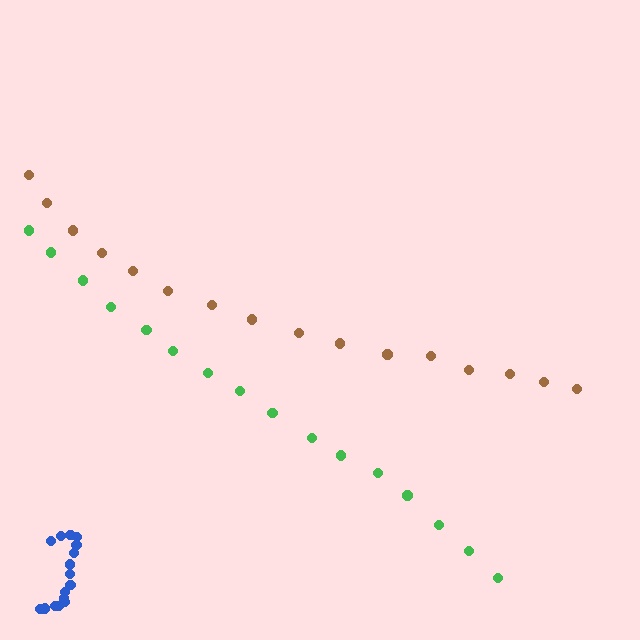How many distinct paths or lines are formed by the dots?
There are 3 distinct paths.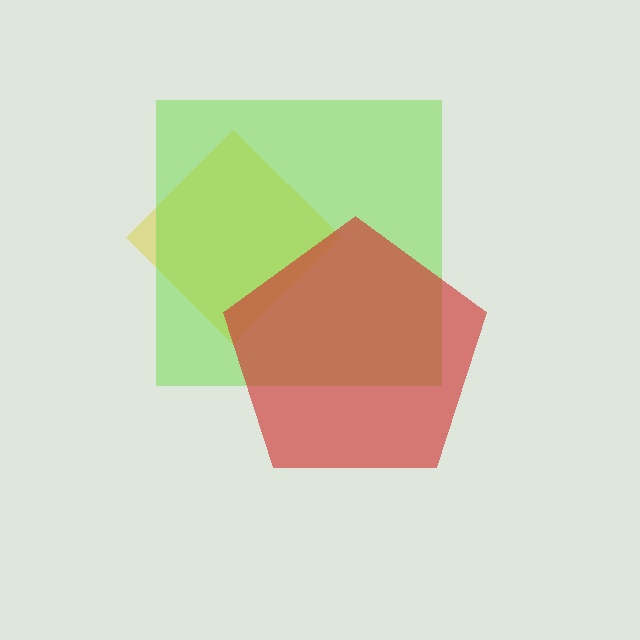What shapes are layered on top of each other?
The layered shapes are: a yellow diamond, a lime square, a red pentagon.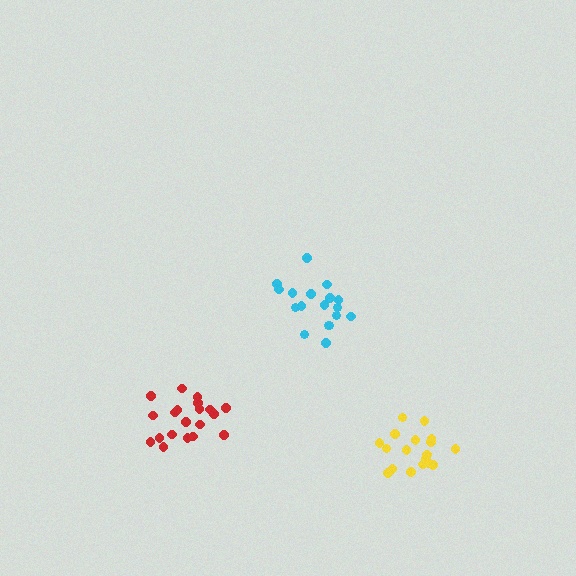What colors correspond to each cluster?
The clusters are colored: cyan, yellow, red.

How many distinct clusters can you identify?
There are 3 distinct clusters.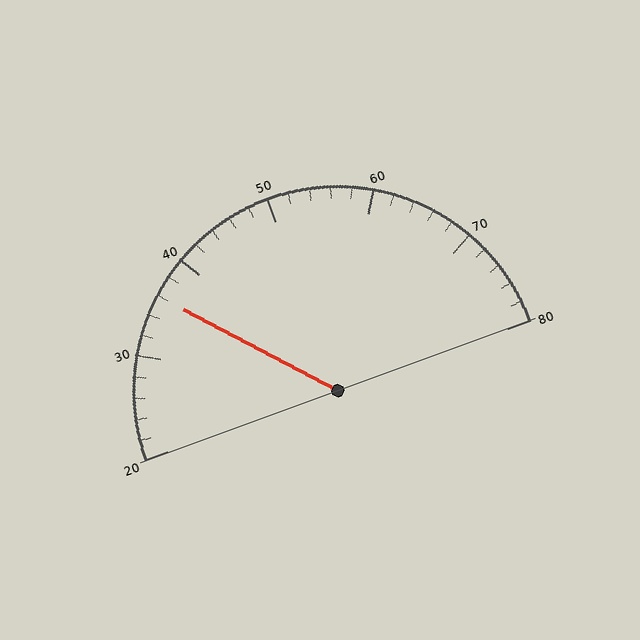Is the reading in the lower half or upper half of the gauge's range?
The reading is in the lower half of the range (20 to 80).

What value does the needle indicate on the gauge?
The needle indicates approximately 36.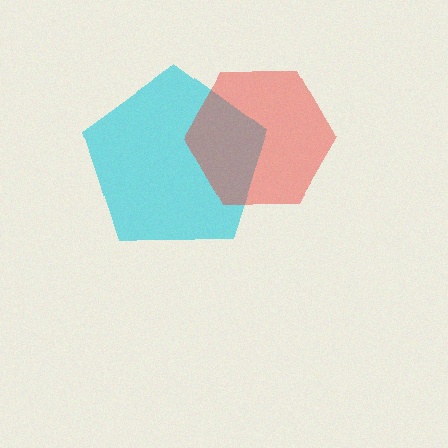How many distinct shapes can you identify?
There are 2 distinct shapes: a cyan pentagon, a red hexagon.